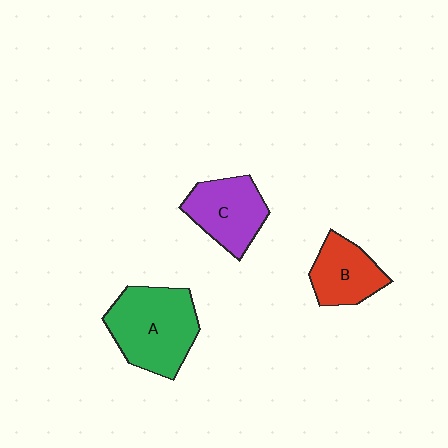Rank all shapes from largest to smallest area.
From largest to smallest: A (green), C (purple), B (red).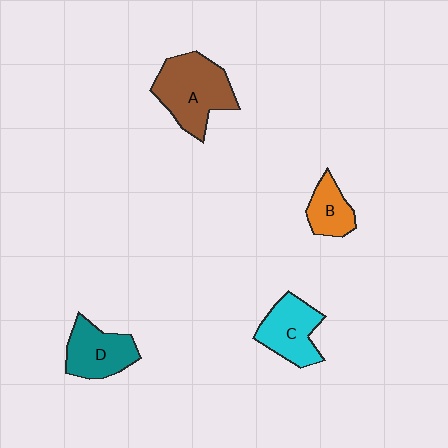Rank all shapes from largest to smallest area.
From largest to smallest: A (brown), C (cyan), D (teal), B (orange).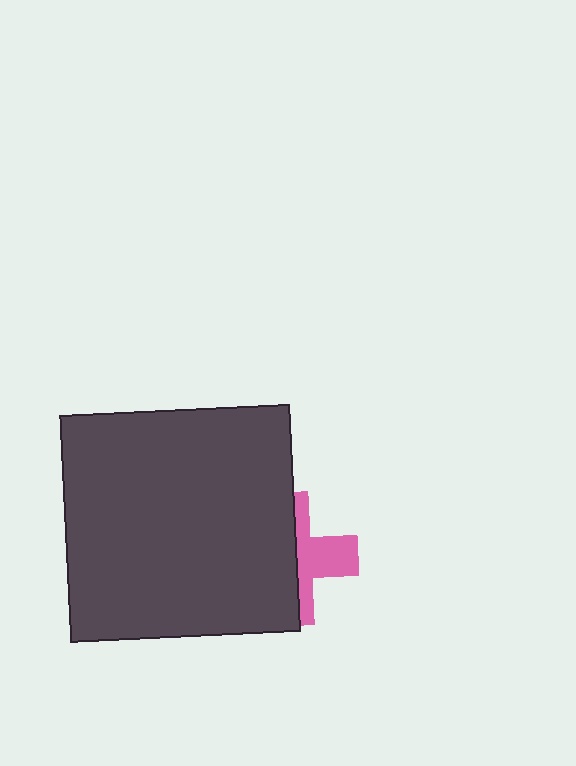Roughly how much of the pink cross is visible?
A small part of it is visible (roughly 41%).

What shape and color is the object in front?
The object in front is a dark gray rectangle.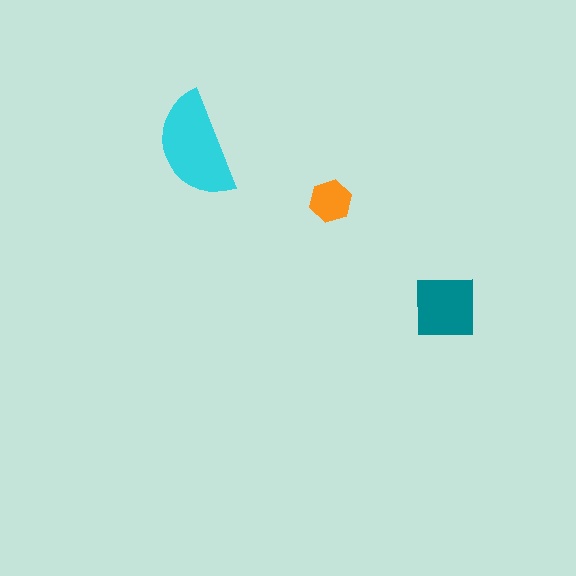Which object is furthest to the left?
The cyan semicircle is leftmost.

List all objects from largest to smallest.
The cyan semicircle, the teal square, the orange hexagon.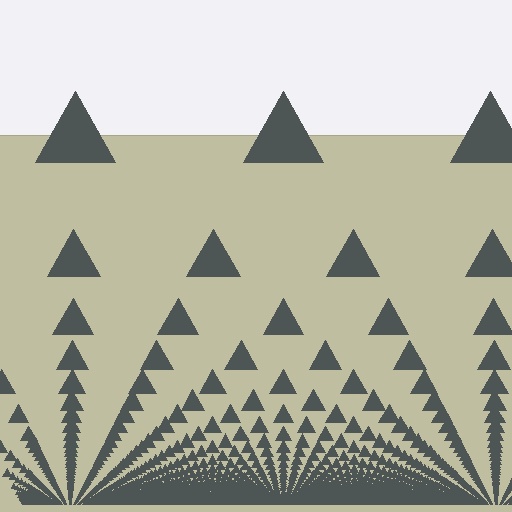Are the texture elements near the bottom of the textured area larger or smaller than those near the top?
Smaller. The gradient is inverted — elements near the bottom are smaller and denser.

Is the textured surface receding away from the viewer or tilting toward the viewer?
The surface appears to tilt toward the viewer. Texture elements get larger and sparser toward the top.